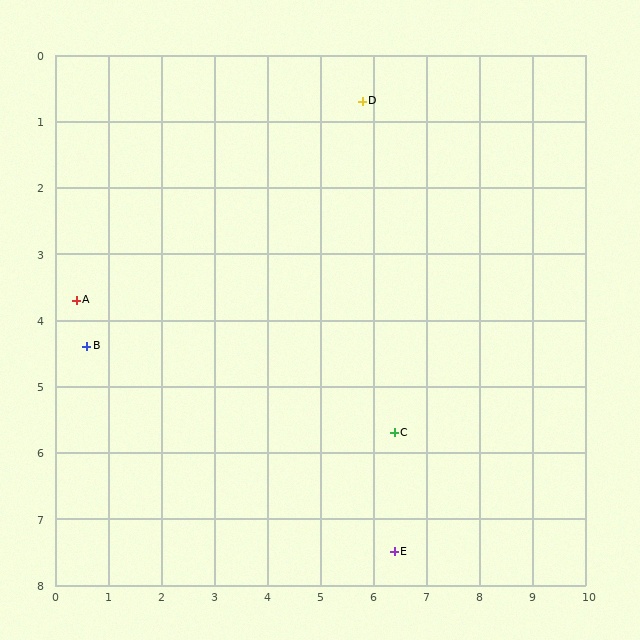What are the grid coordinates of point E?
Point E is at approximately (6.4, 7.5).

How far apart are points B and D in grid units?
Points B and D are about 6.4 grid units apart.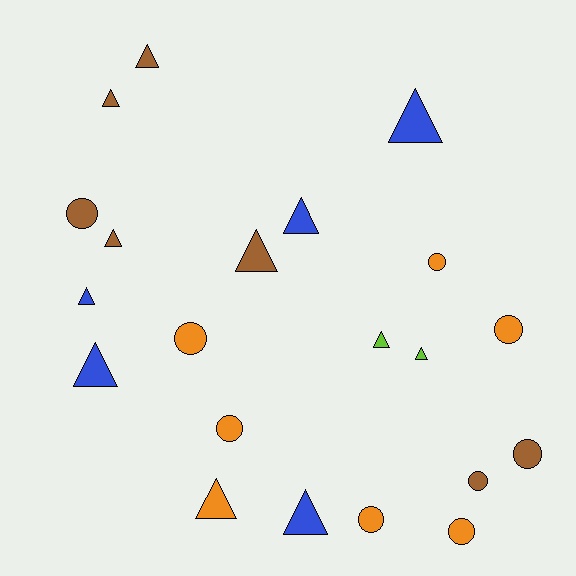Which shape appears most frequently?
Triangle, with 12 objects.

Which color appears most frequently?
Brown, with 7 objects.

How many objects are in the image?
There are 21 objects.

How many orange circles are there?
There are 6 orange circles.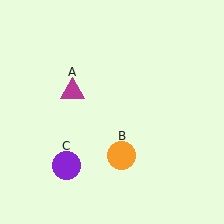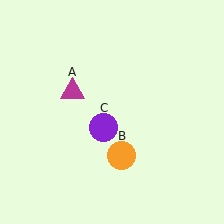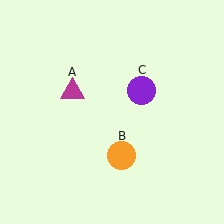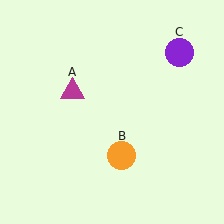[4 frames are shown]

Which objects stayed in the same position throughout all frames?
Magenta triangle (object A) and orange circle (object B) remained stationary.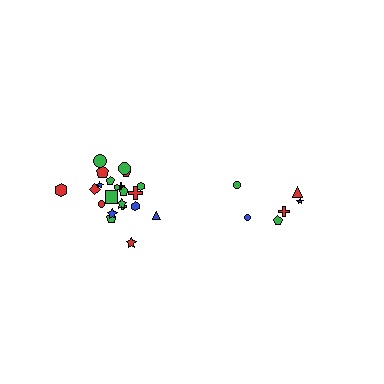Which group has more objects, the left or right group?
The left group.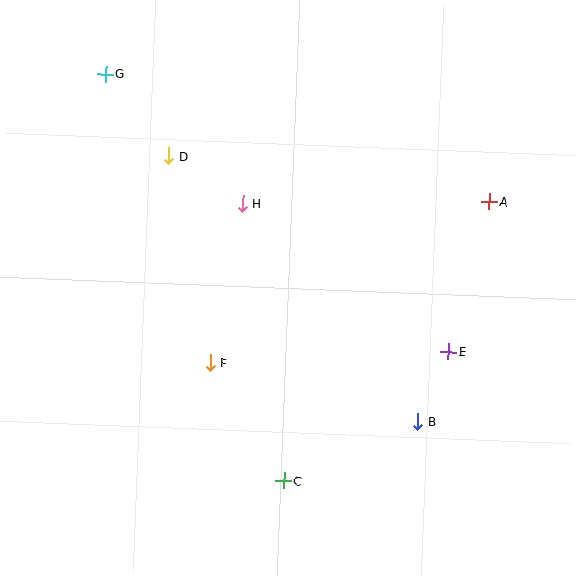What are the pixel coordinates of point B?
Point B is at (418, 422).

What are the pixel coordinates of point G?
Point G is at (106, 74).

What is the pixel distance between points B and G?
The distance between B and G is 468 pixels.